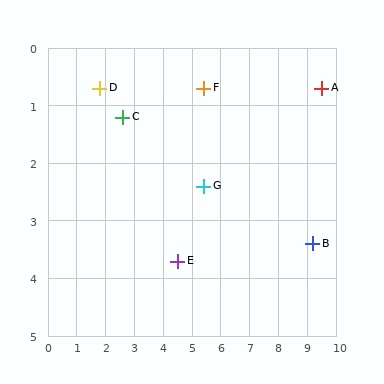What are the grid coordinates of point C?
Point C is at approximately (2.6, 1.2).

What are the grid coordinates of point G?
Point G is at approximately (5.4, 2.4).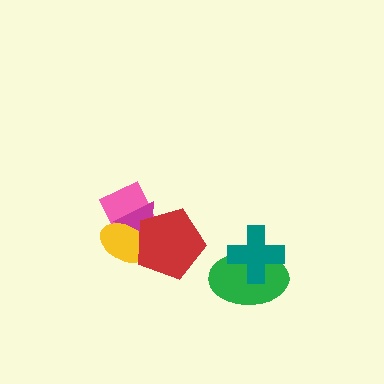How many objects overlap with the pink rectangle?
3 objects overlap with the pink rectangle.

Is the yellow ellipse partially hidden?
Yes, it is partially covered by another shape.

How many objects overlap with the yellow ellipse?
3 objects overlap with the yellow ellipse.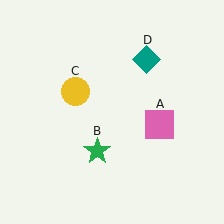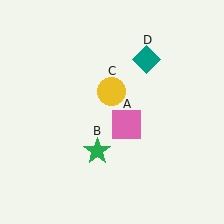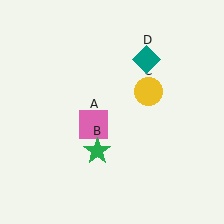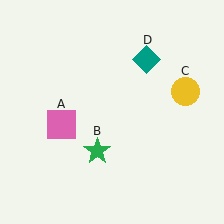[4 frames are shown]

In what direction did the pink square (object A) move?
The pink square (object A) moved left.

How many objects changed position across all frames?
2 objects changed position: pink square (object A), yellow circle (object C).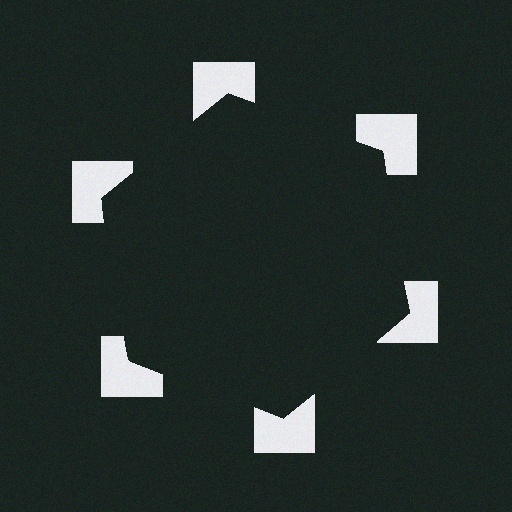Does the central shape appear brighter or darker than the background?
It typically appears slightly darker than the background, even though no actual brightness change is drawn.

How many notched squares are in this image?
There are 6 — one at each vertex of the illusory hexagon.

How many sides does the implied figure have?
6 sides.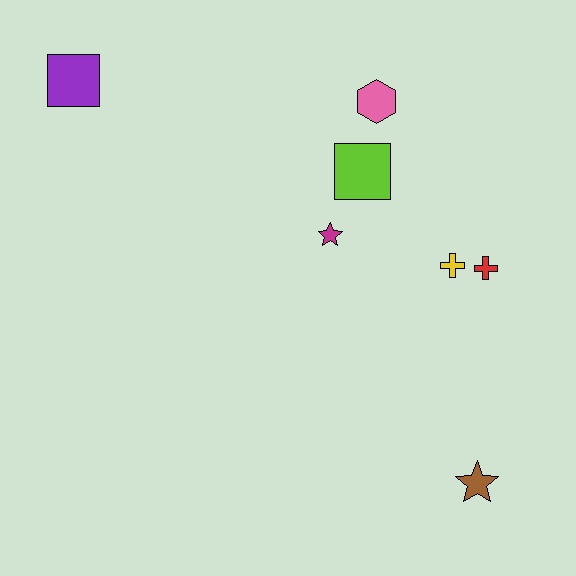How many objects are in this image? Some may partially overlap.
There are 7 objects.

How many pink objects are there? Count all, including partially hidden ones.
There is 1 pink object.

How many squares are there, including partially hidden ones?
There are 2 squares.